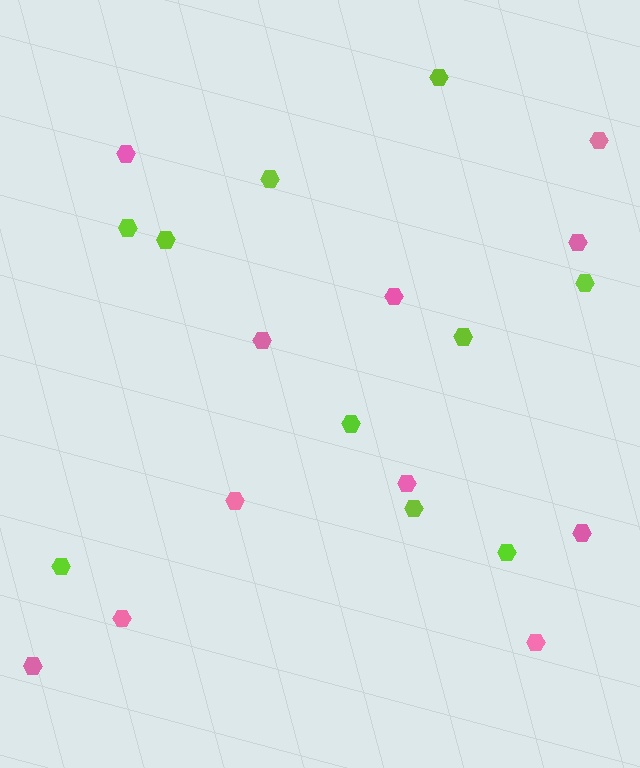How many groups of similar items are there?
There are 2 groups: one group of lime hexagons (10) and one group of pink hexagons (11).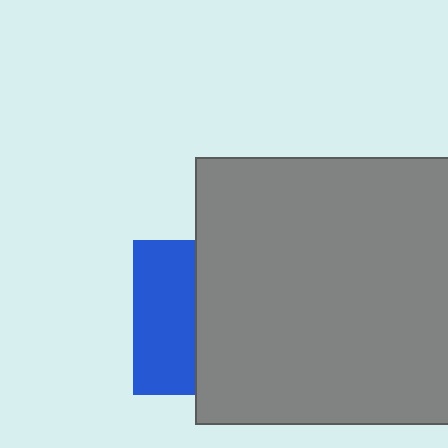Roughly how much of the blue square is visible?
A small part of it is visible (roughly 40%).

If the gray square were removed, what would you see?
You would see the complete blue square.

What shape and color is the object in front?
The object in front is a gray square.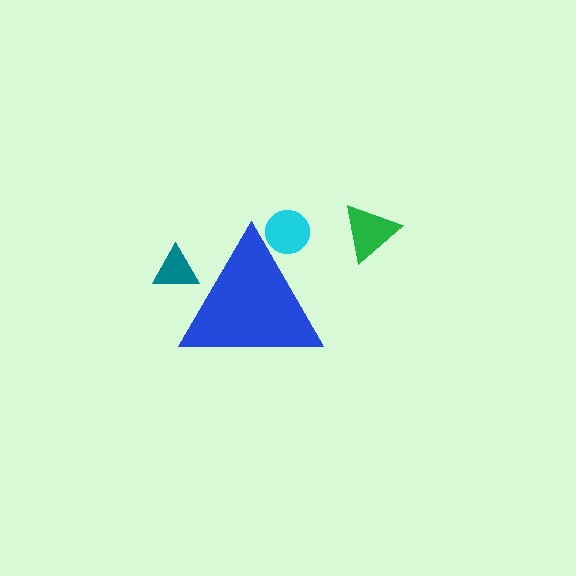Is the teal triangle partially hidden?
Yes, the teal triangle is partially hidden behind the blue triangle.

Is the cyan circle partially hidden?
Yes, the cyan circle is partially hidden behind the blue triangle.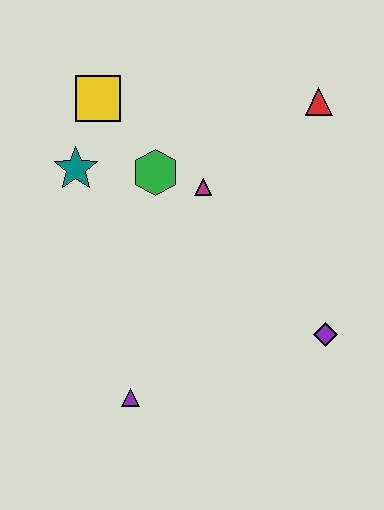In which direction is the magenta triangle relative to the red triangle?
The magenta triangle is to the left of the red triangle.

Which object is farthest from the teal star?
The purple diamond is farthest from the teal star.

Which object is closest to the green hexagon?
The magenta triangle is closest to the green hexagon.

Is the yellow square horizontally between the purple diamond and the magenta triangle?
No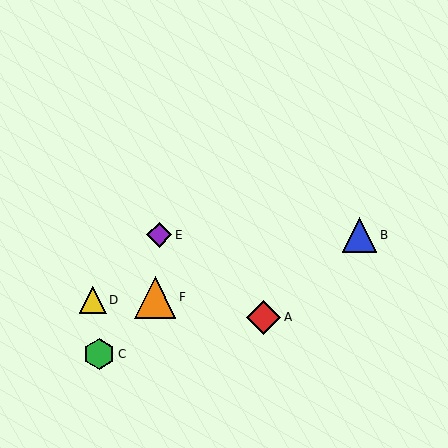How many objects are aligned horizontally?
2 objects (B, E) are aligned horizontally.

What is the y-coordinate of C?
Object C is at y≈354.